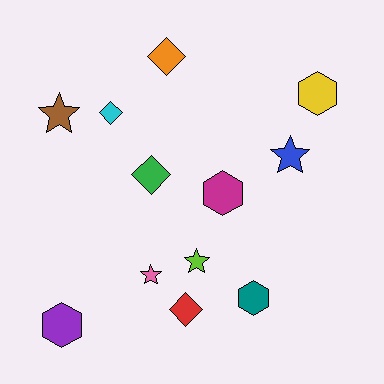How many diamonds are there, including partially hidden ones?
There are 4 diamonds.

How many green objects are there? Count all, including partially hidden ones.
There is 1 green object.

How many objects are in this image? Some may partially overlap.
There are 12 objects.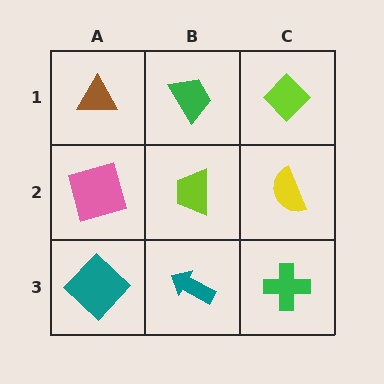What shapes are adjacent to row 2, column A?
A brown triangle (row 1, column A), a teal diamond (row 3, column A), a lime trapezoid (row 2, column B).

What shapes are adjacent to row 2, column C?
A lime diamond (row 1, column C), a green cross (row 3, column C), a lime trapezoid (row 2, column B).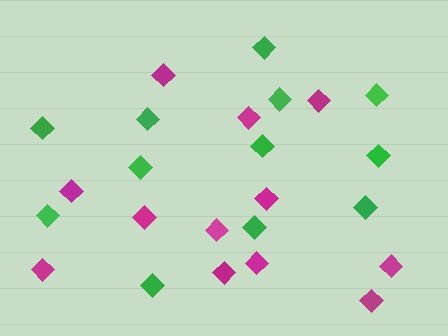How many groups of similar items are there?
There are 2 groups: one group of magenta diamonds (12) and one group of green diamonds (12).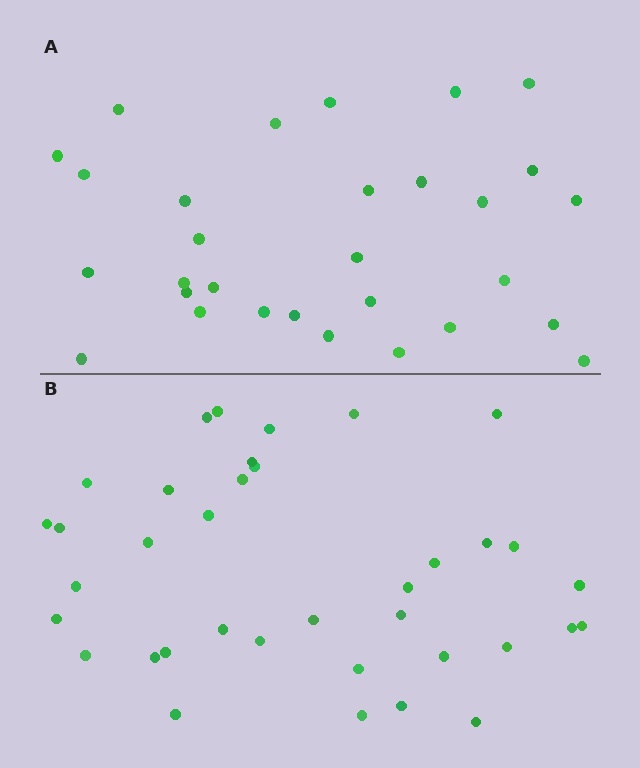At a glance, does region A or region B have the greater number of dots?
Region B (the bottom region) has more dots.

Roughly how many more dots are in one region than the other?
Region B has roughly 8 or so more dots than region A.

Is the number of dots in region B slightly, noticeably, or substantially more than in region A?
Region B has only slightly more — the two regions are fairly close. The ratio is roughly 1.2 to 1.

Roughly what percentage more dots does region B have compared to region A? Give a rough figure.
About 25% more.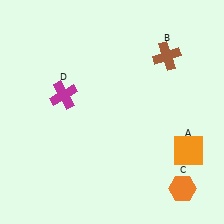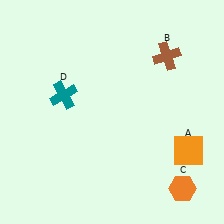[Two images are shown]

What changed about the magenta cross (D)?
In Image 1, D is magenta. In Image 2, it changed to teal.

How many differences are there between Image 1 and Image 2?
There is 1 difference between the two images.